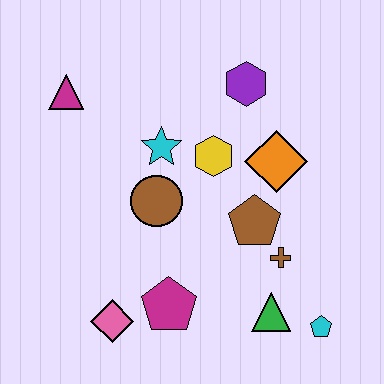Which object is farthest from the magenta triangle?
The cyan pentagon is farthest from the magenta triangle.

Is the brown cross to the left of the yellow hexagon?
No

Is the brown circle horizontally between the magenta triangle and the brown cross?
Yes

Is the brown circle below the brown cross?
No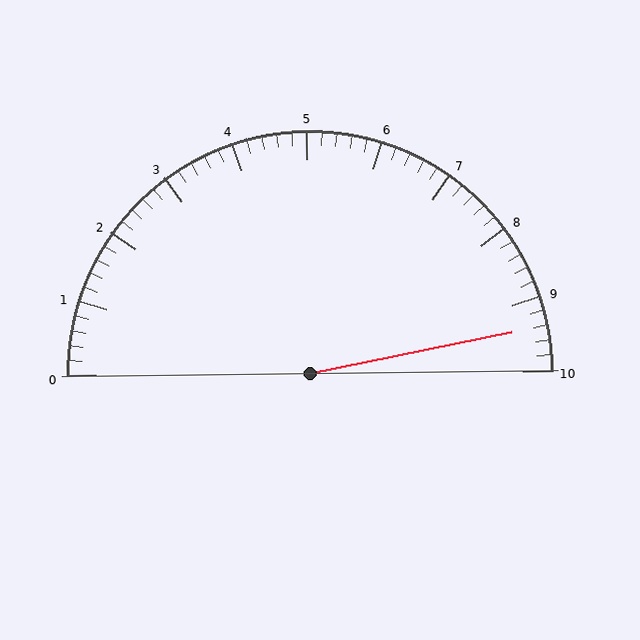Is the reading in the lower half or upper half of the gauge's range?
The reading is in the upper half of the range (0 to 10).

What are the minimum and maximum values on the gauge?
The gauge ranges from 0 to 10.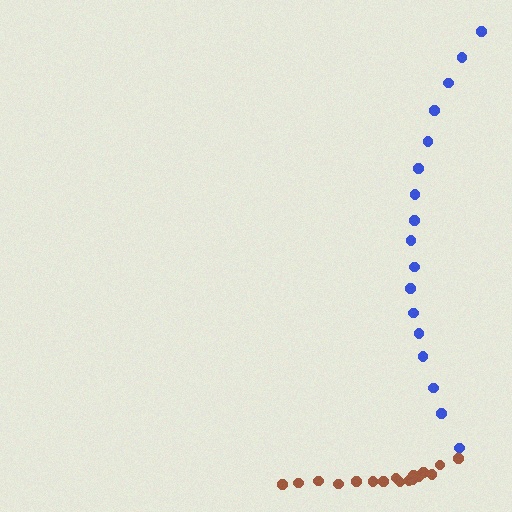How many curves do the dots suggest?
There are 2 distinct paths.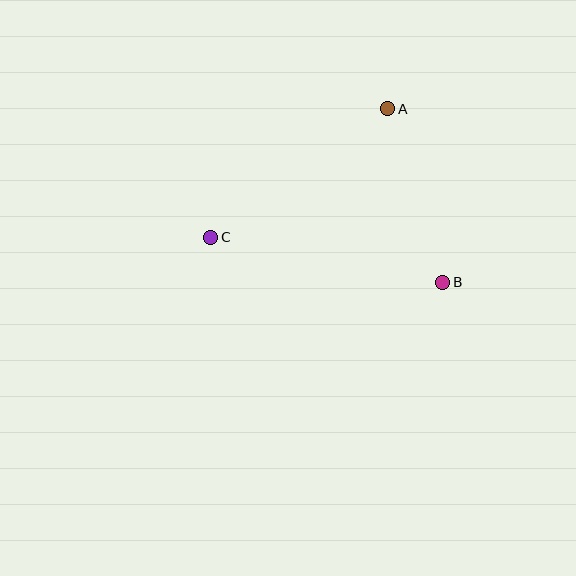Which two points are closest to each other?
Points A and B are closest to each other.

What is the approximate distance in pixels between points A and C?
The distance between A and C is approximately 219 pixels.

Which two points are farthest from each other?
Points B and C are farthest from each other.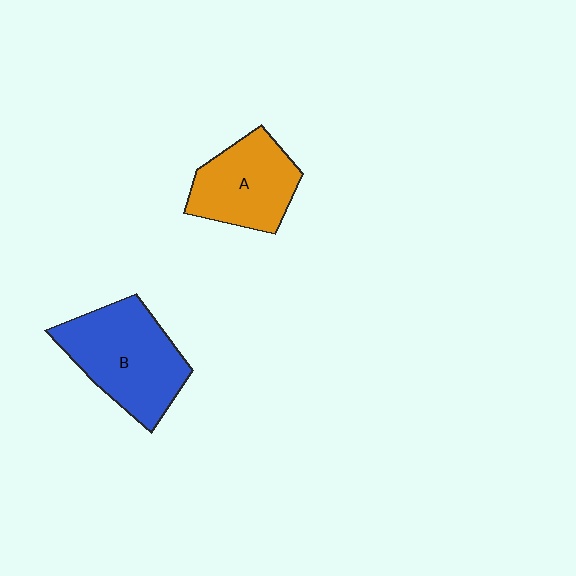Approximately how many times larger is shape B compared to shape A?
Approximately 1.3 times.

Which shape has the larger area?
Shape B (blue).